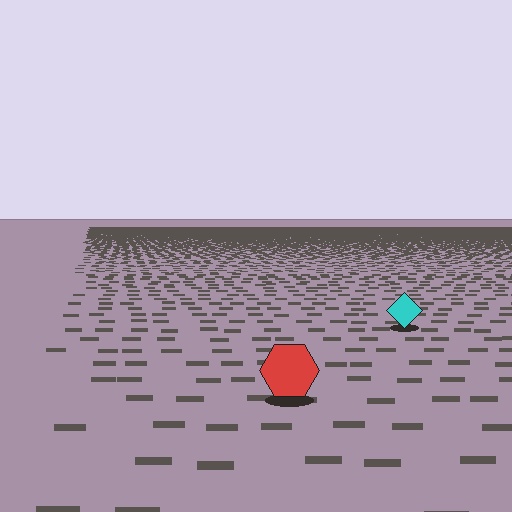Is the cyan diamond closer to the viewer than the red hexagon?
No. The red hexagon is closer — you can tell from the texture gradient: the ground texture is coarser near it.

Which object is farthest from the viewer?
The cyan diamond is farthest from the viewer. It appears smaller and the ground texture around it is denser.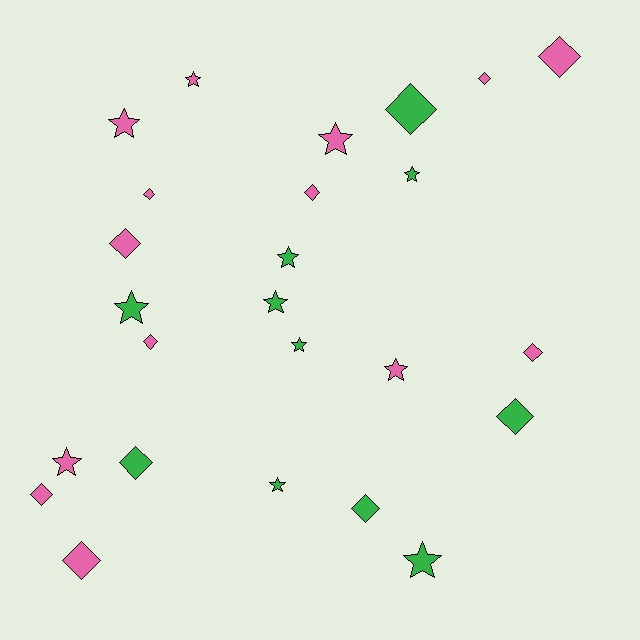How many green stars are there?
There are 7 green stars.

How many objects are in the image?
There are 25 objects.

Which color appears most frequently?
Pink, with 14 objects.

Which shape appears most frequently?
Diamond, with 13 objects.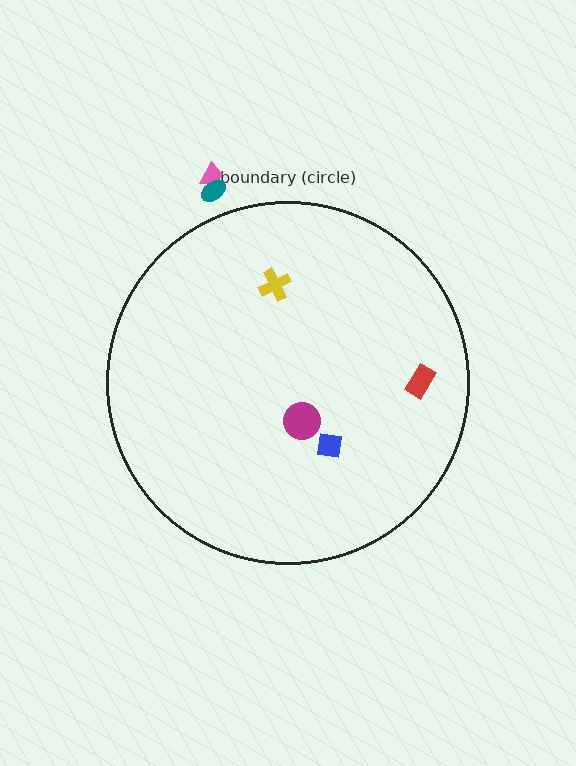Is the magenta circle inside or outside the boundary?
Inside.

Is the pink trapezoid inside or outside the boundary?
Outside.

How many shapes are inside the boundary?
4 inside, 2 outside.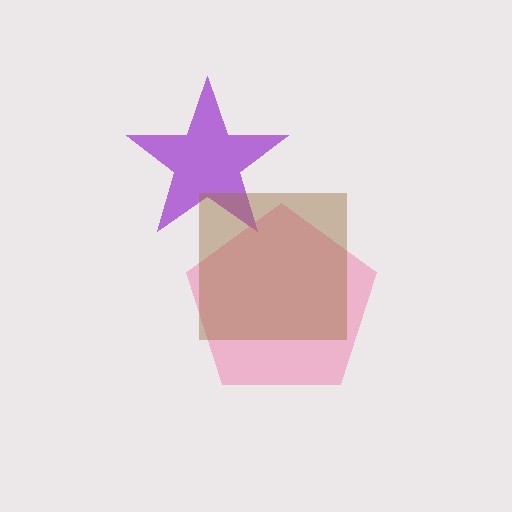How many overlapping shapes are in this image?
There are 3 overlapping shapes in the image.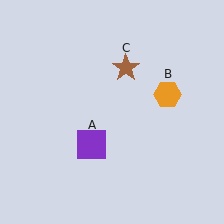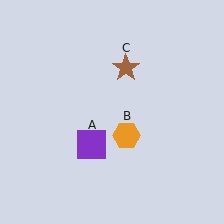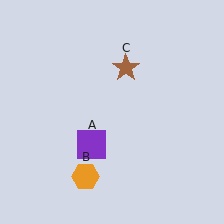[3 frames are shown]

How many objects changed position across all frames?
1 object changed position: orange hexagon (object B).